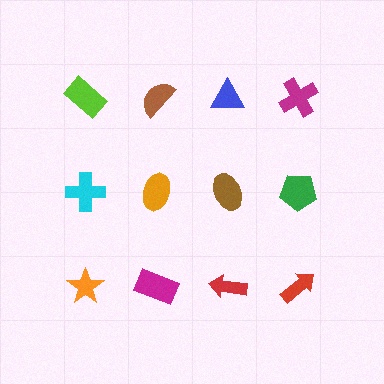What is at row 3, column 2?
A magenta rectangle.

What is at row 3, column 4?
A red arrow.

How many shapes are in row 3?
4 shapes.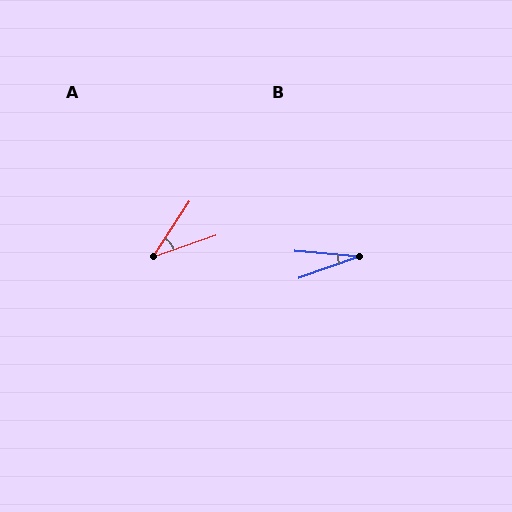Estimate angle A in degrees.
Approximately 38 degrees.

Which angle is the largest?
A, at approximately 38 degrees.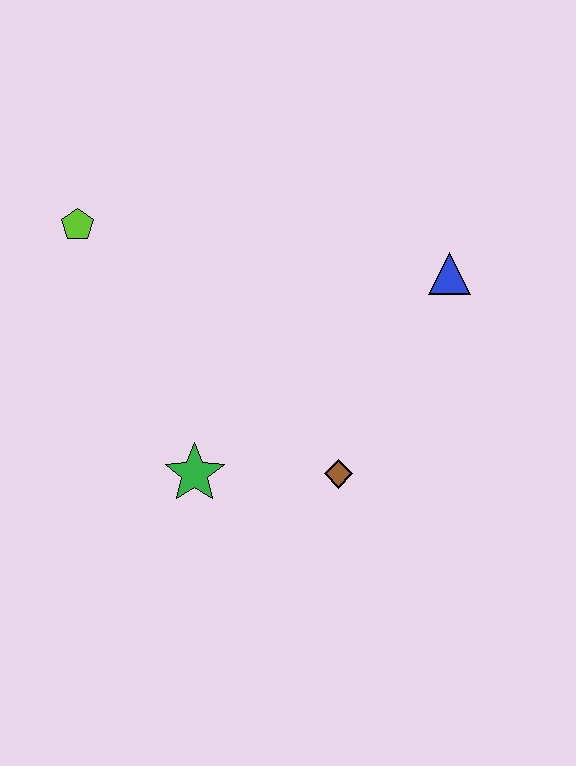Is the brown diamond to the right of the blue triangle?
No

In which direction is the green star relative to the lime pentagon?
The green star is below the lime pentagon.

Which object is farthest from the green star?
The blue triangle is farthest from the green star.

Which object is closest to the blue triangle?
The brown diamond is closest to the blue triangle.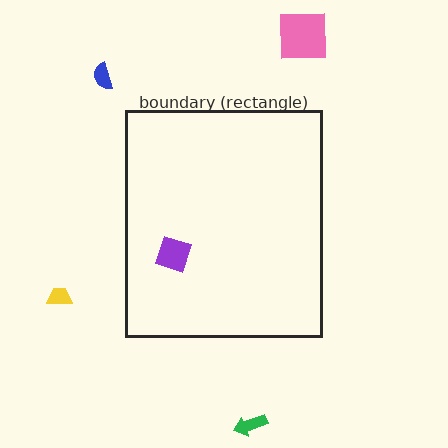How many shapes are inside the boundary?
1 inside, 4 outside.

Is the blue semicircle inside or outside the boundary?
Outside.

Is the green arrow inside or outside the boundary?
Outside.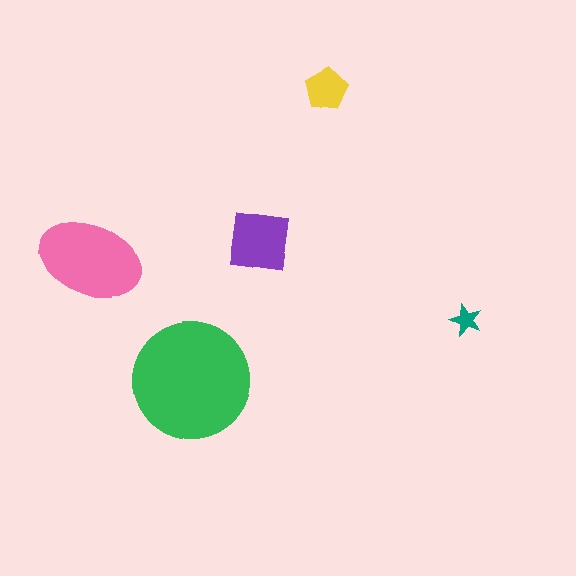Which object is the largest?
The green circle.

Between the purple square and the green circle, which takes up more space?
The green circle.